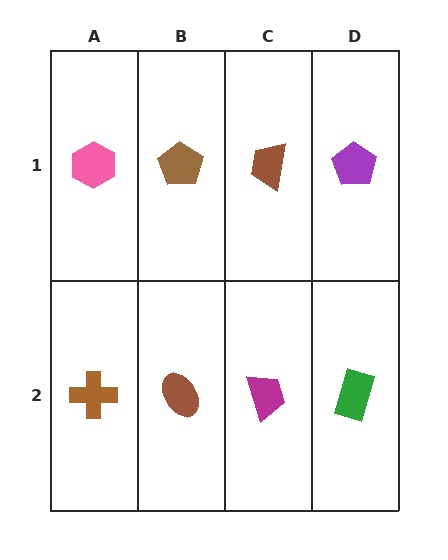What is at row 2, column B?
A brown ellipse.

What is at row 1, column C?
A brown trapezoid.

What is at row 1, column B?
A brown pentagon.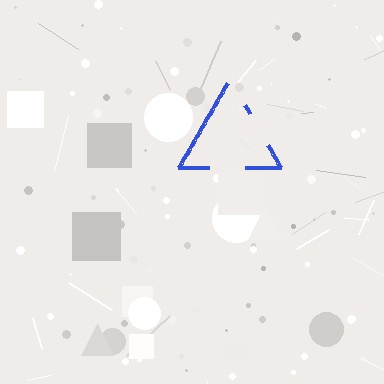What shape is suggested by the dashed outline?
The dashed outline suggests a triangle.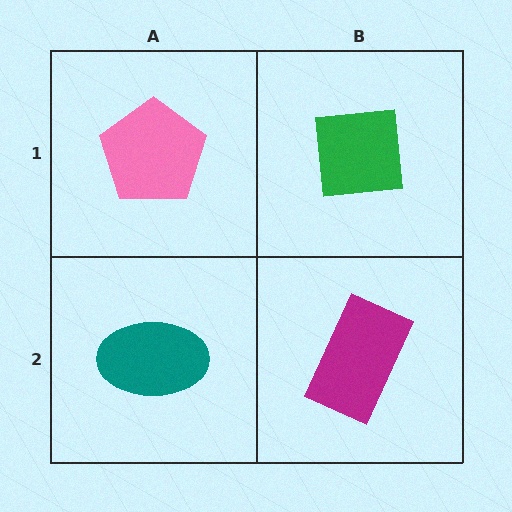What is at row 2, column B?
A magenta rectangle.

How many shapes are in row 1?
2 shapes.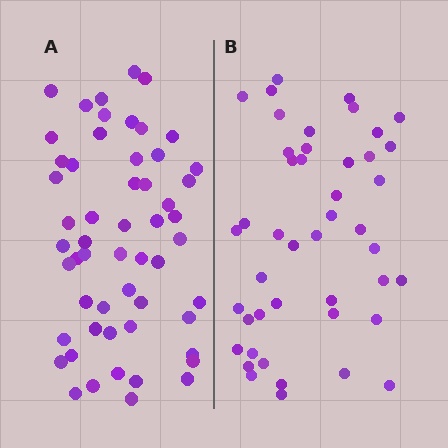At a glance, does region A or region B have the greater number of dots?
Region A (the left region) has more dots.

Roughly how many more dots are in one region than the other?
Region A has roughly 10 or so more dots than region B.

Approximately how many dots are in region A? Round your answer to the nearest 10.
About 60 dots. (The exact count is 55, which rounds to 60.)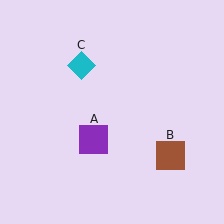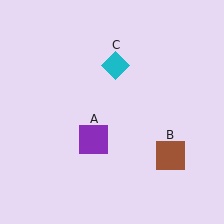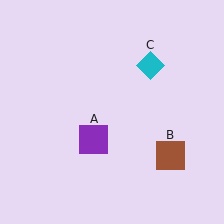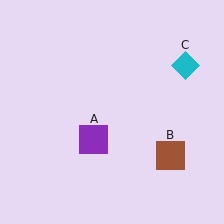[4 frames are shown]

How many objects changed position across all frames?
1 object changed position: cyan diamond (object C).